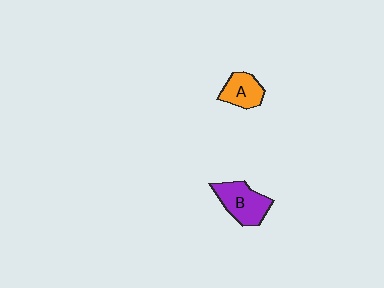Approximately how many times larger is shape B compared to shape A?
Approximately 1.4 times.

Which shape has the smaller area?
Shape A (orange).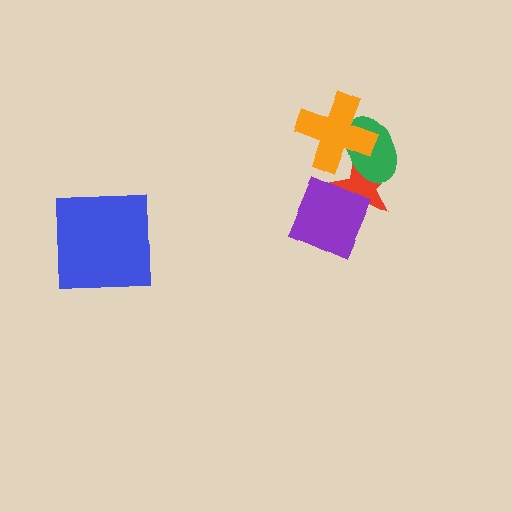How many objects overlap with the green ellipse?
2 objects overlap with the green ellipse.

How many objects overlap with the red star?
3 objects overlap with the red star.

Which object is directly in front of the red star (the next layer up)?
The green ellipse is directly in front of the red star.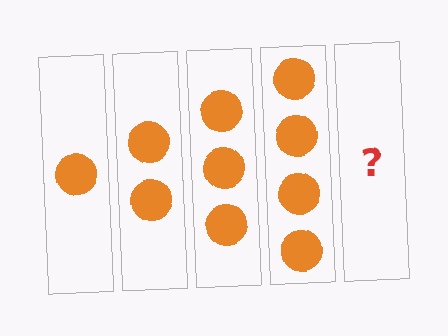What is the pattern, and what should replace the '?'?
The pattern is that each step adds one more circle. The '?' should be 5 circles.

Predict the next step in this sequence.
The next step is 5 circles.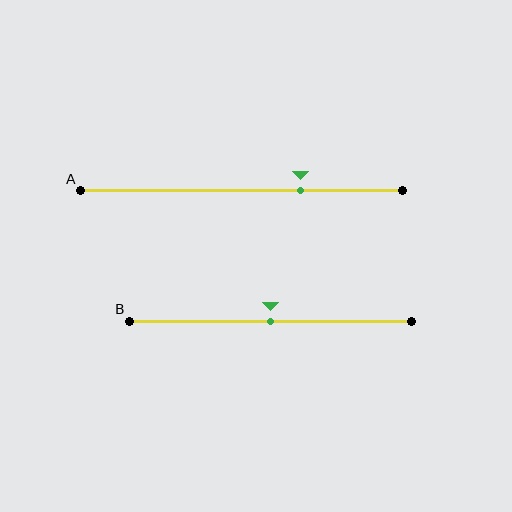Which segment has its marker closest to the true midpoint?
Segment B has its marker closest to the true midpoint.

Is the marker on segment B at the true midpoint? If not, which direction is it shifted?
Yes, the marker on segment B is at the true midpoint.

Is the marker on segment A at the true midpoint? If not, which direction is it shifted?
No, the marker on segment A is shifted to the right by about 18% of the segment length.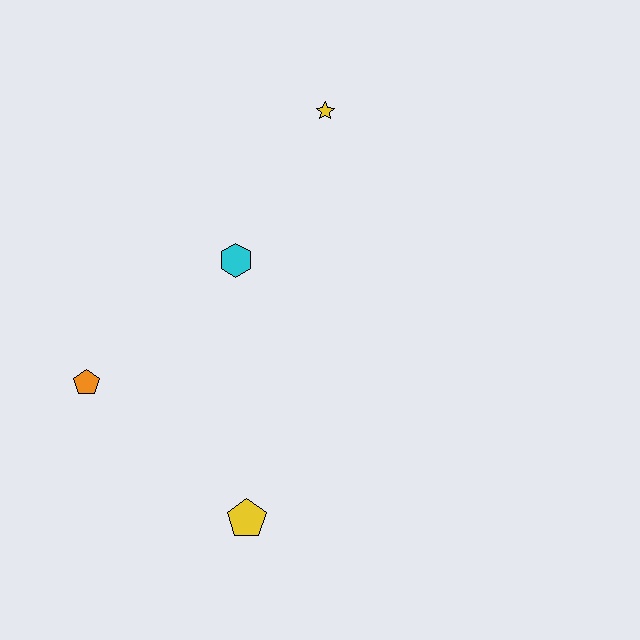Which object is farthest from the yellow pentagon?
The yellow star is farthest from the yellow pentagon.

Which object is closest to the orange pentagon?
The cyan hexagon is closest to the orange pentagon.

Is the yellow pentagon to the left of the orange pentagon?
No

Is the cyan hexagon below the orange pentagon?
No